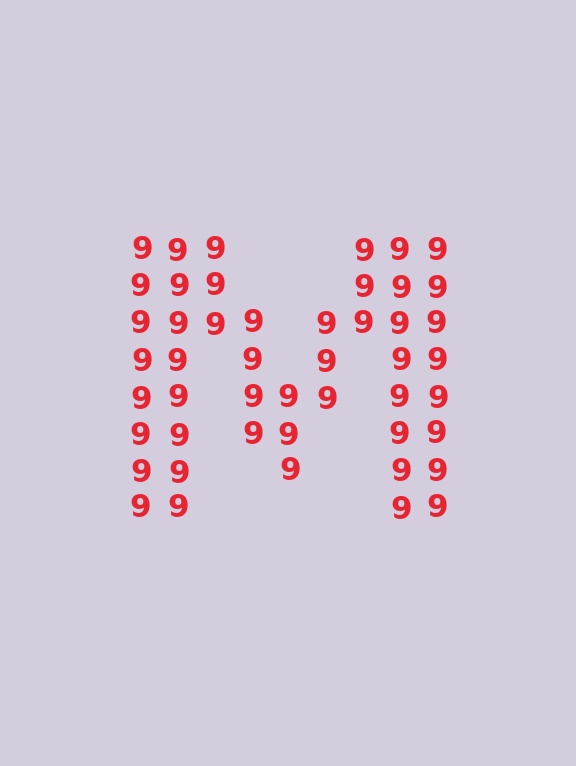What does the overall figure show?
The overall figure shows the letter M.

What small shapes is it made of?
It is made of small digit 9's.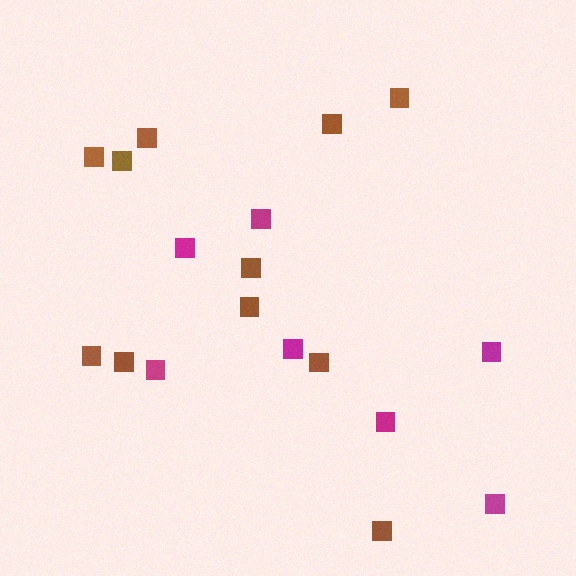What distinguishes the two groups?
There are 2 groups: one group of magenta squares (7) and one group of brown squares (11).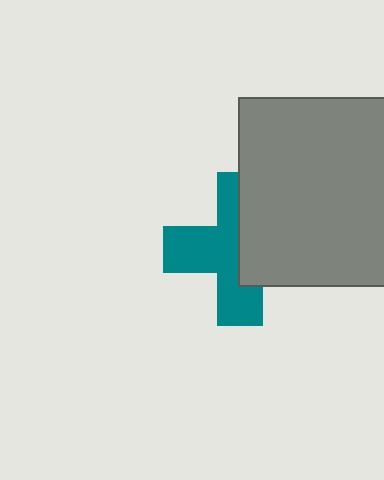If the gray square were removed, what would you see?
You would see the complete teal cross.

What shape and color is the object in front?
The object in front is a gray square.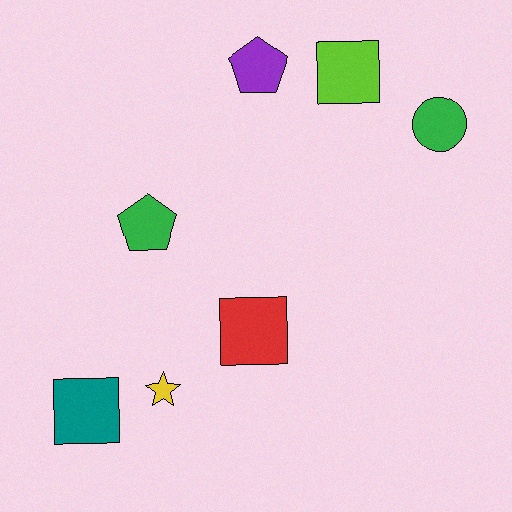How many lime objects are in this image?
There is 1 lime object.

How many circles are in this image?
There is 1 circle.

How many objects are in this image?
There are 7 objects.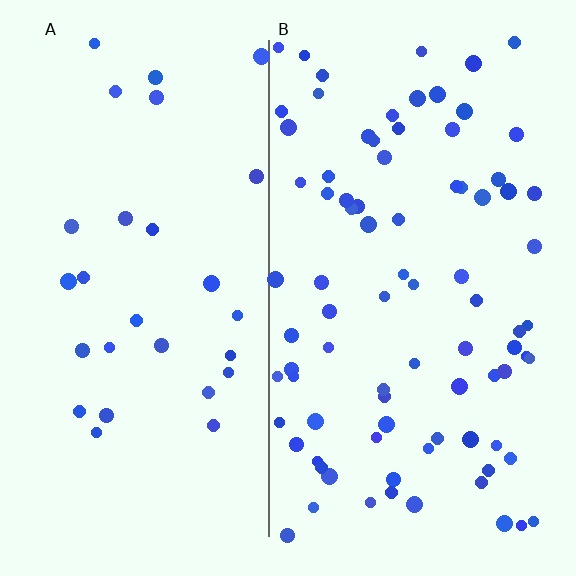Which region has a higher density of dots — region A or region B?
B (the right).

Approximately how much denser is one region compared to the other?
Approximately 2.9× — region B over region A.